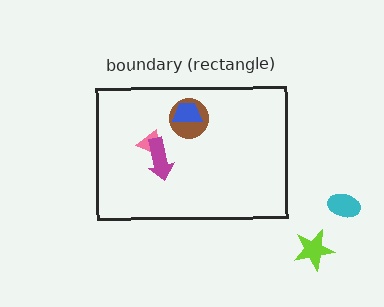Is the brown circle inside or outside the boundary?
Inside.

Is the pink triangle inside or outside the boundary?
Inside.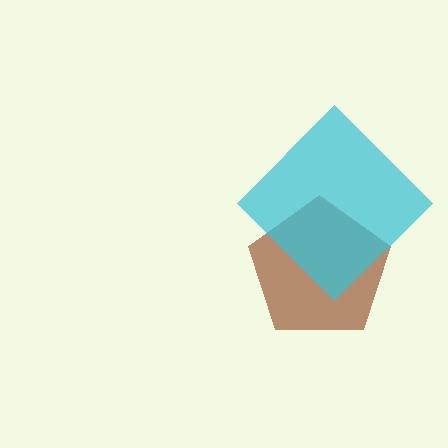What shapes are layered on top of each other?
The layered shapes are: a brown pentagon, a cyan diamond.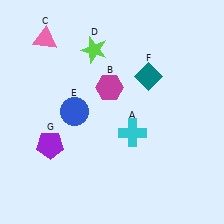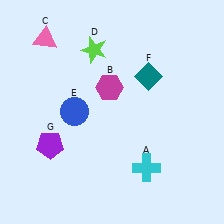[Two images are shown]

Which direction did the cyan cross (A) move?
The cyan cross (A) moved down.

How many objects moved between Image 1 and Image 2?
1 object moved between the two images.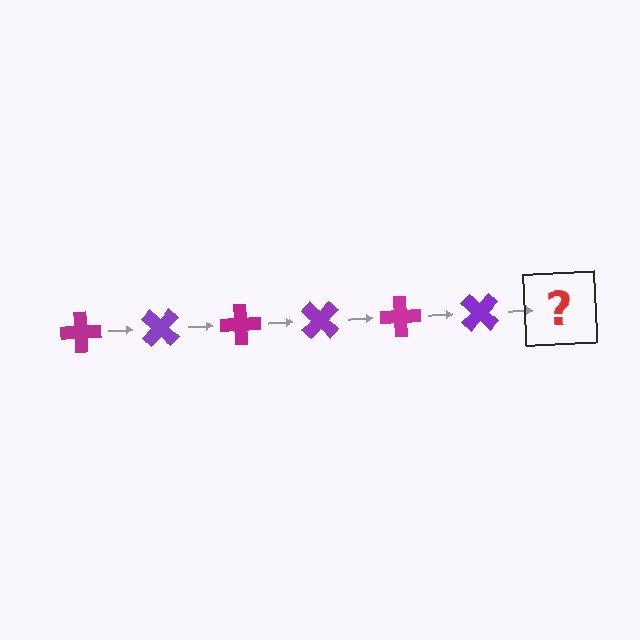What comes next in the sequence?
The next element should be a magenta cross, rotated 270 degrees from the start.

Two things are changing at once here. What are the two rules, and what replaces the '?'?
The two rules are that it rotates 45 degrees each step and the color cycles through magenta and purple. The '?' should be a magenta cross, rotated 270 degrees from the start.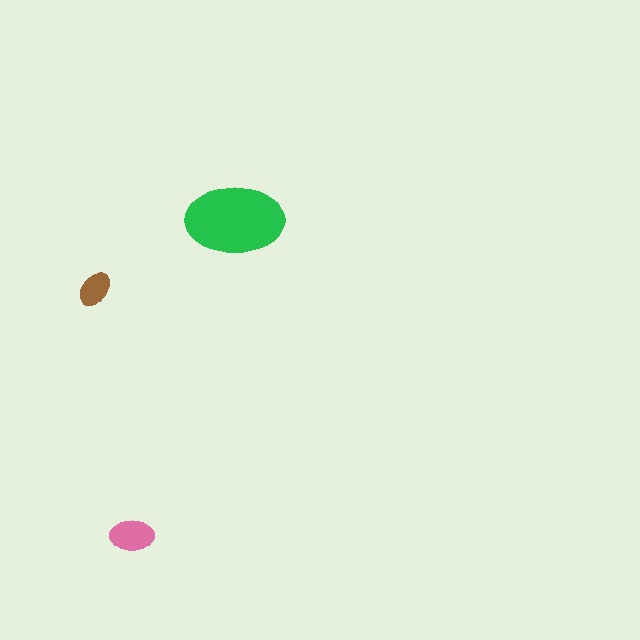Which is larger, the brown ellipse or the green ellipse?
The green one.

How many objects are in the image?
There are 3 objects in the image.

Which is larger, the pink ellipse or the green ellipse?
The green one.